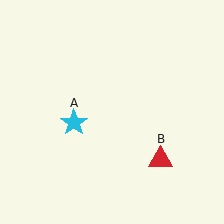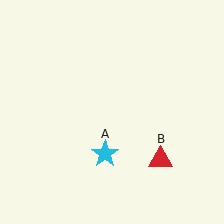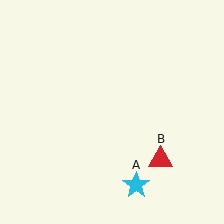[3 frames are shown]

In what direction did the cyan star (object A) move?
The cyan star (object A) moved down and to the right.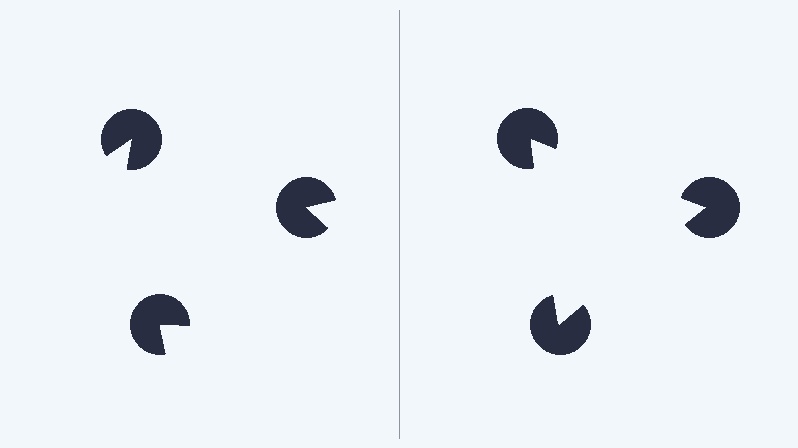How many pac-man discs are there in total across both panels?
6 — 3 on each side.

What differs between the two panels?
The pac-man discs are positioned identically on both sides; only the wedge orientations differ. On the right they align to a triangle; on the left they are misaligned.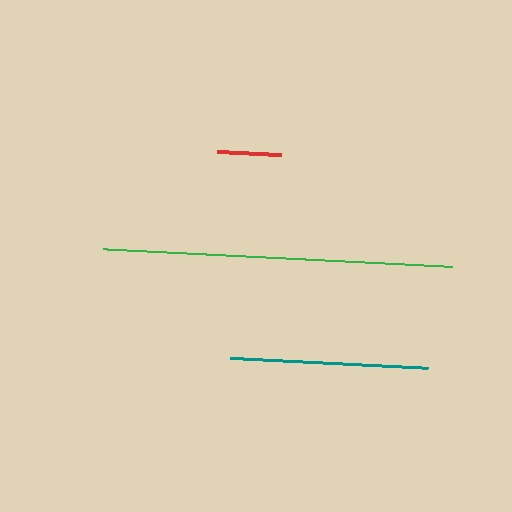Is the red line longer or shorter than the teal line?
The teal line is longer than the red line.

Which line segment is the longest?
The green line is the longest at approximately 349 pixels.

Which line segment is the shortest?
The red line is the shortest at approximately 64 pixels.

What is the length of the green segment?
The green segment is approximately 349 pixels long.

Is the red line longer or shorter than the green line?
The green line is longer than the red line.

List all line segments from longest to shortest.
From longest to shortest: green, teal, red.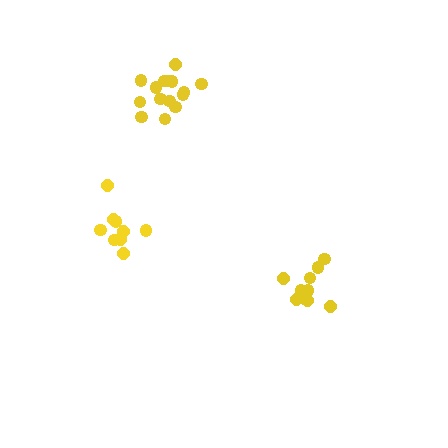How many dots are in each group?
Group 1: 9 dots, Group 2: 15 dots, Group 3: 10 dots (34 total).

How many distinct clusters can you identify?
There are 3 distinct clusters.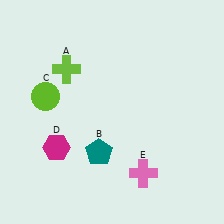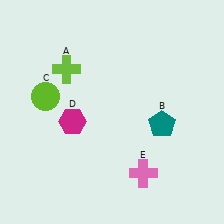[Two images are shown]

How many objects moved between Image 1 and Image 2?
2 objects moved between the two images.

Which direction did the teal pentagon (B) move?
The teal pentagon (B) moved right.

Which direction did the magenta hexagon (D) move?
The magenta hexagon (D) moved up.